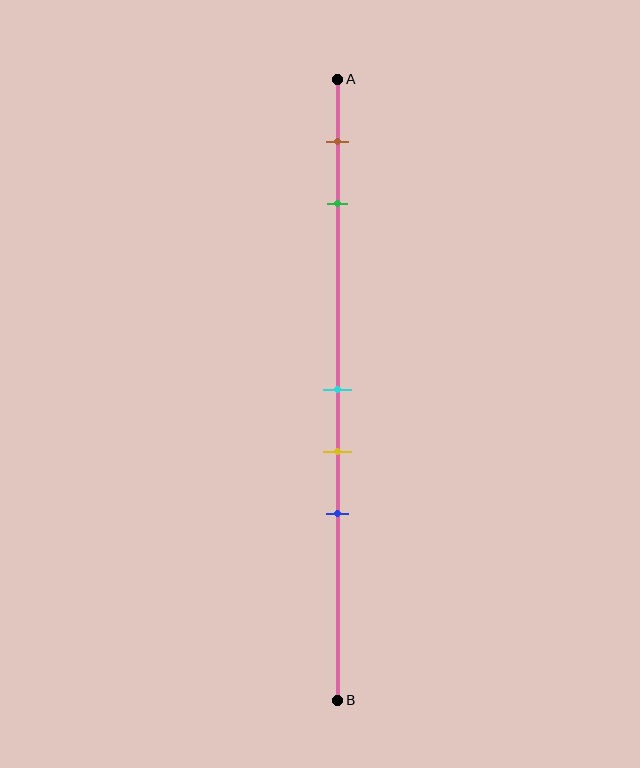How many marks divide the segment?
There are 5 marks dividing the segment.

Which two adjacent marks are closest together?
The cyan and yellow marks are the closest adjacent pair.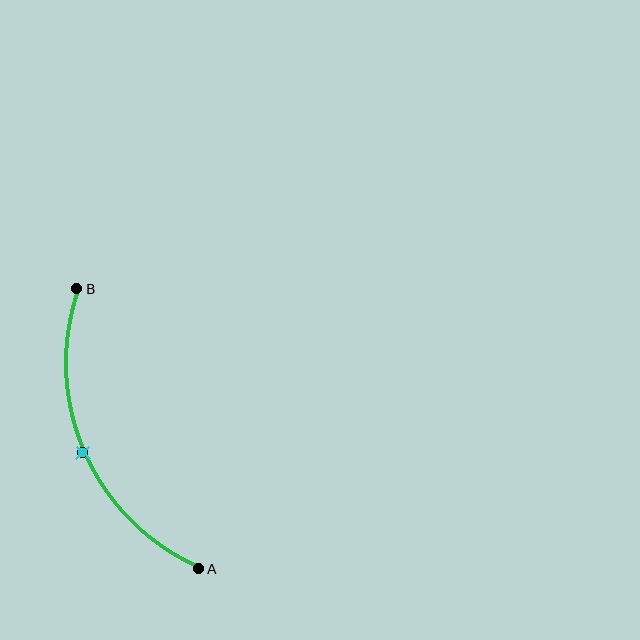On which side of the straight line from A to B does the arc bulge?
The arc bulges to the left of the straight line connecting A and B.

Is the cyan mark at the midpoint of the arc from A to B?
Yes. The cyan mark lies on the arc at equal arc-length from both A and B — it is the arc midpoint.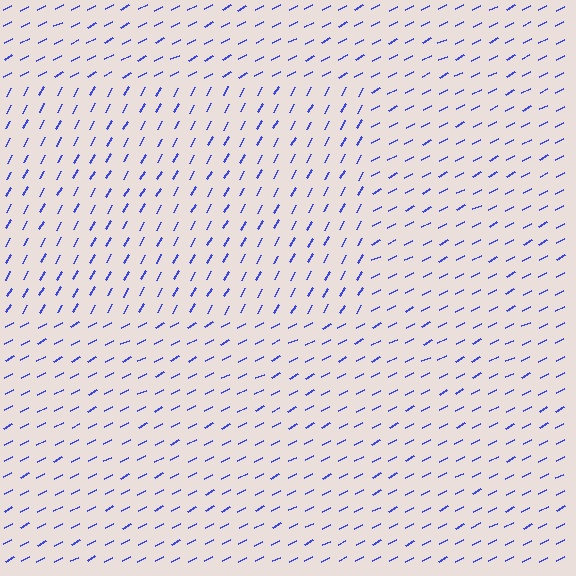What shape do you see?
I see a rectangle.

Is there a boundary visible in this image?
Yes, there is a texture boundary formed by a change in line orientation.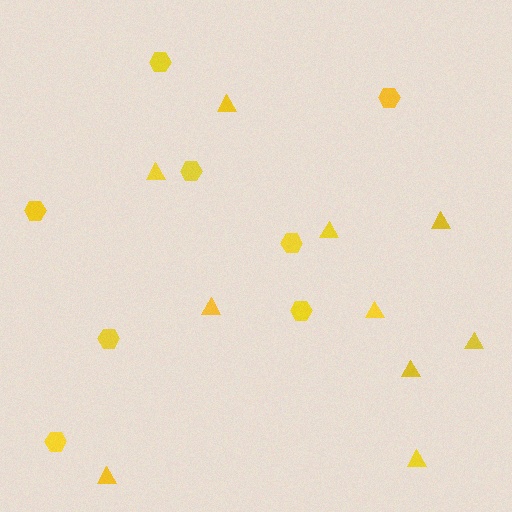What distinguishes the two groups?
There are 2 groups: one group of triangles (10) and one group of hexagons (8).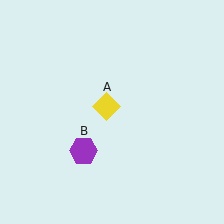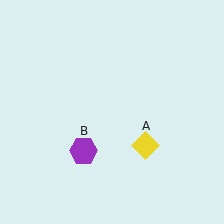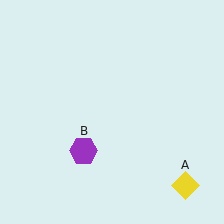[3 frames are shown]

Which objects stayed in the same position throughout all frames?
Purple hexagon (object B) remained stationary.